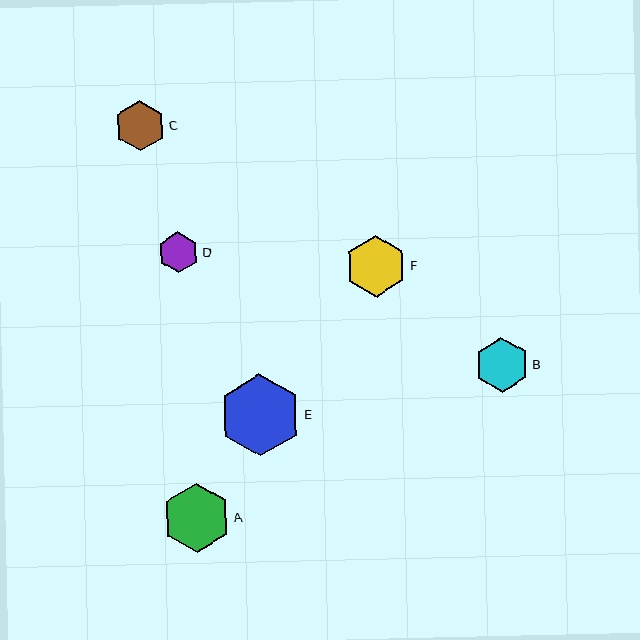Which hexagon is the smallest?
Hexagon D is the smallest with a size of approximately 41 pixels.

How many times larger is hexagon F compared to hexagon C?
Hexagon F is approximately 1.2 times the size of hexagon C.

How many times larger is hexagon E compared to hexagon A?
Hexagon E is approximately 1.2 times the size of hexagon A.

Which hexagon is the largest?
Hexagon E is the largest with a size of approximately 82 pixels.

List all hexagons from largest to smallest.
From largest to smallest: E, A, F, B, C, D.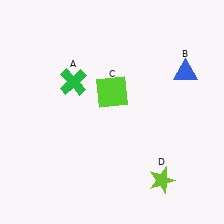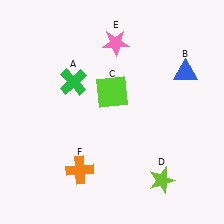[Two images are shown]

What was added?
A pink star (E), an orange cross (F) were added in Image 2.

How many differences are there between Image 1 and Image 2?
There are 2 differences between the two images.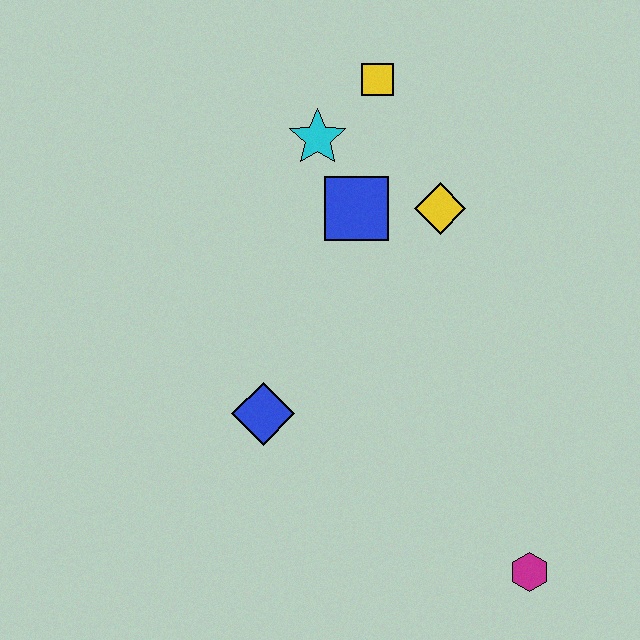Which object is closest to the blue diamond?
The blue square is closest to the blue diamond.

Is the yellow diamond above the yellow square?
No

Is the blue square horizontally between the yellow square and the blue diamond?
Yes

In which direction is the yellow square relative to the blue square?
The yellow square is above the blue square.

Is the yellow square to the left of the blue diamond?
No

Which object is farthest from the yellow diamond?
The magenta hexagon is farthest from the yellow diamond.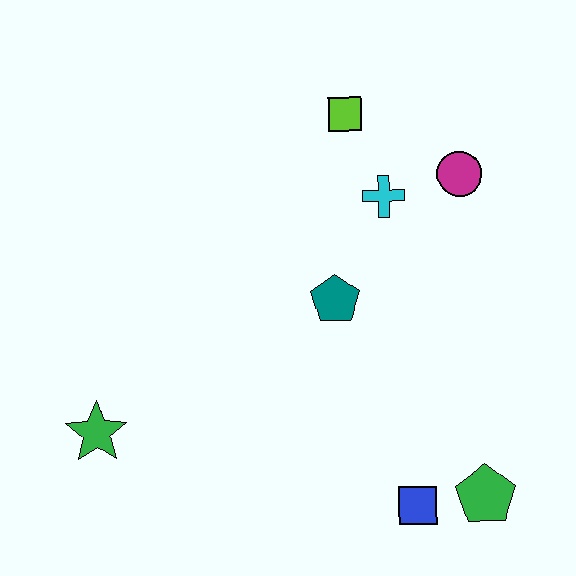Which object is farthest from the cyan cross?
The green star is farthest from the cyan cross.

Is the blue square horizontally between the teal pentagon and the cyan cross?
No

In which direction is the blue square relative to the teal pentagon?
The blue square is below the teal pentagon.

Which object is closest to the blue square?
The green pentagon is closest to the blue square.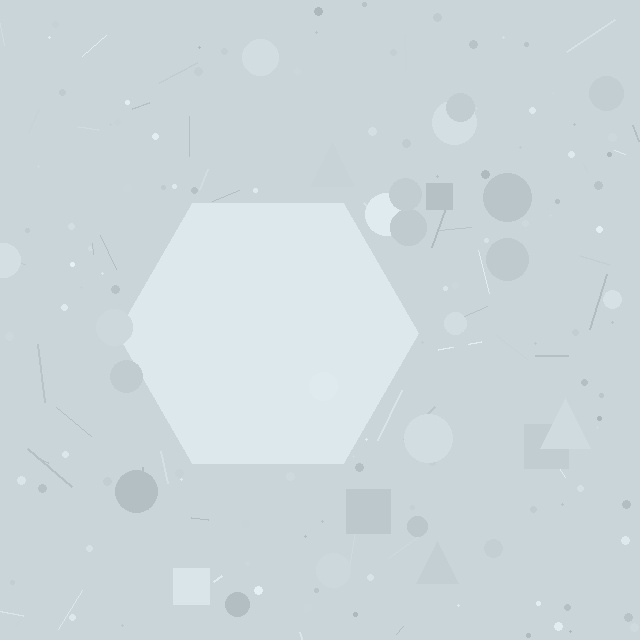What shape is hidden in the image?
A hexagon is hidden in the image.